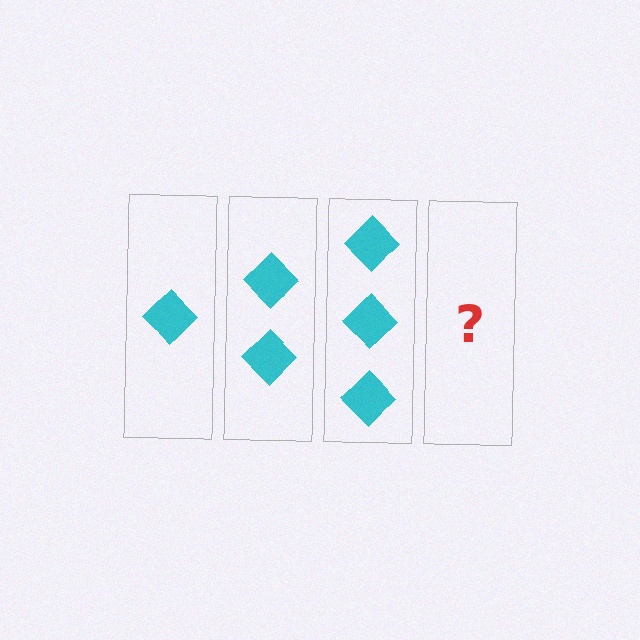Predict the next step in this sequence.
The next step is 4 diamonds.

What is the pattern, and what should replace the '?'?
The pattern is that each step adds one more diamond. The '?' should be 4 diamonds.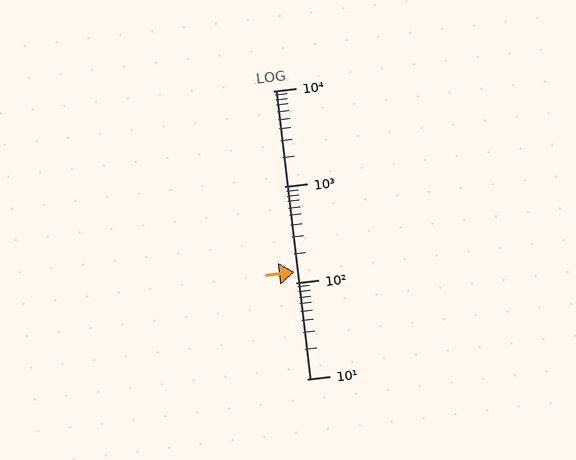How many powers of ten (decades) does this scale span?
The scale spans 3 decades, from 10 to 10000.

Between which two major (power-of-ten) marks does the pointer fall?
The pointer is between 100 and 1000.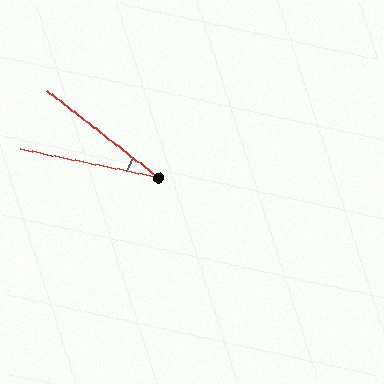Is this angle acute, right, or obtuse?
It is acute.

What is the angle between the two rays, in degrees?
Approximately 26 degrees.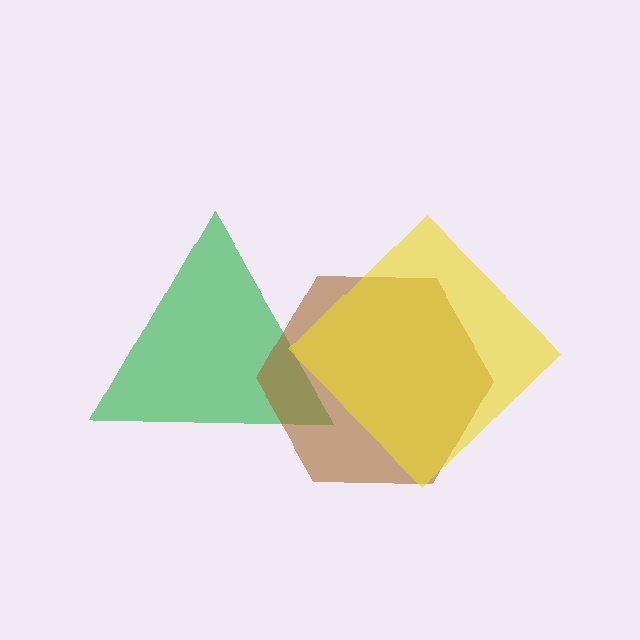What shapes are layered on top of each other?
The layered shapes are: a green triangle, a brown hexagon, a yellow diamond.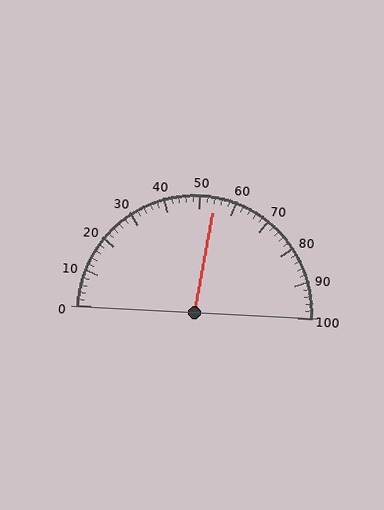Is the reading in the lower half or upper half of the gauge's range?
The reading is in the upper half of the range (0 to 100).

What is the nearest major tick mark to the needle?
The nearest major tick mark is 50.